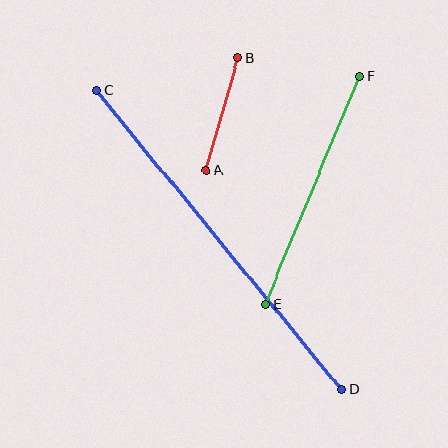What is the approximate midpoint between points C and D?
The midpoint is at approximately (219, 240) pixels.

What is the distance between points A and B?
The distance is approximately 117 pixels.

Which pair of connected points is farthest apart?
Points C and D are farthest apart.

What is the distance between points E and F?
The distance is approximately 247 pixels.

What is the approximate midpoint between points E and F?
The midpoint is at approximately (312, 190) pixels.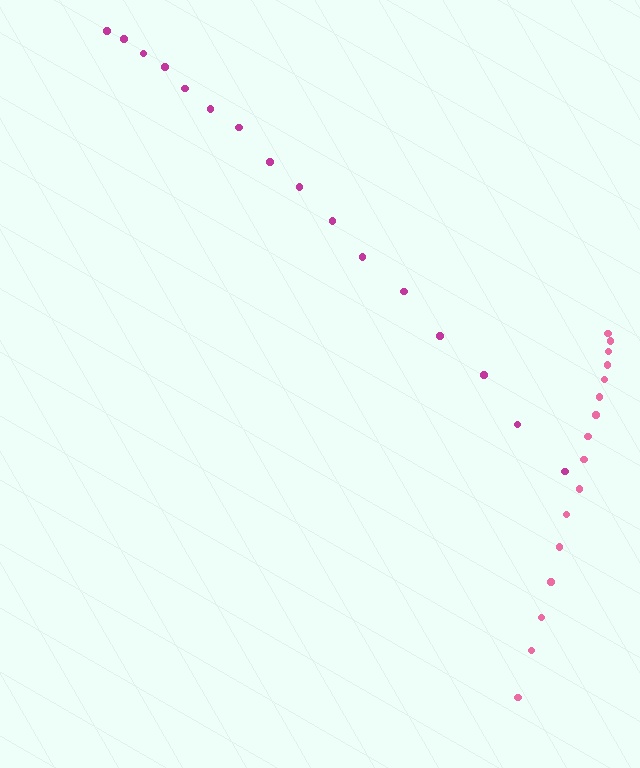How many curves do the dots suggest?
There are 2 distinct paths.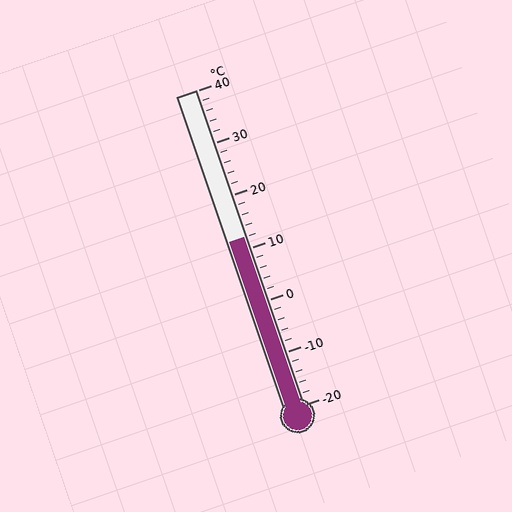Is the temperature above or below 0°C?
The temperature is above 0°C.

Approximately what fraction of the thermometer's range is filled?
The thermometer is filled to approximately 55% of its range.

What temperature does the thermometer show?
The thermometer shows approximately 12°C.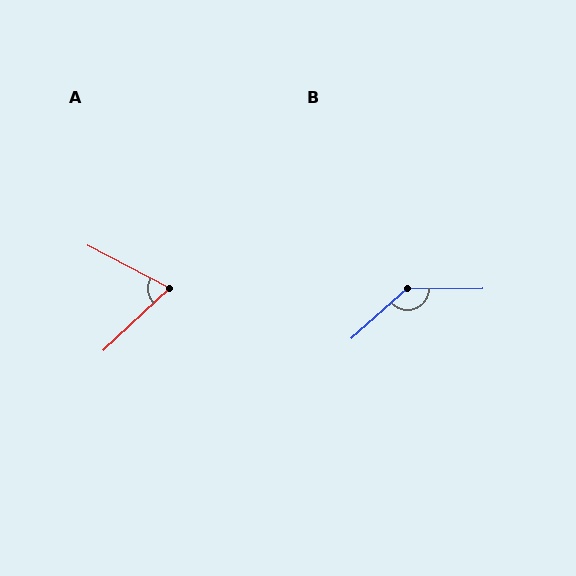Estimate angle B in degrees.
Approximately 139 degrees.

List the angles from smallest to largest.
A (71°), B (139°).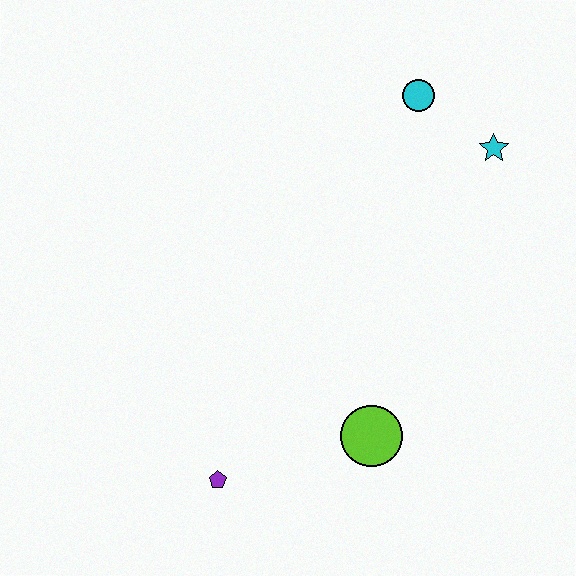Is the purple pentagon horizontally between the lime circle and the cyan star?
No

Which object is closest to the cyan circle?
The cyan star is closest to the cyan circle.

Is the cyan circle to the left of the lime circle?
No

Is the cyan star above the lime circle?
Yes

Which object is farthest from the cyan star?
The purple pentagon is farthest from the cyan star.